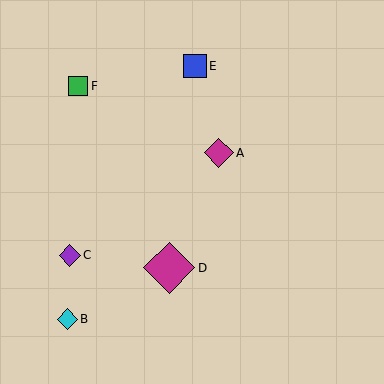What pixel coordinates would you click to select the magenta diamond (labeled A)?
Click at (219, 153) to select the magenta diamond A.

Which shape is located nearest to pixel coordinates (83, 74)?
The green square (labeled F) at (78, 86) is nearest to that location.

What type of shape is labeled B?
Shape B is a cyan diamond.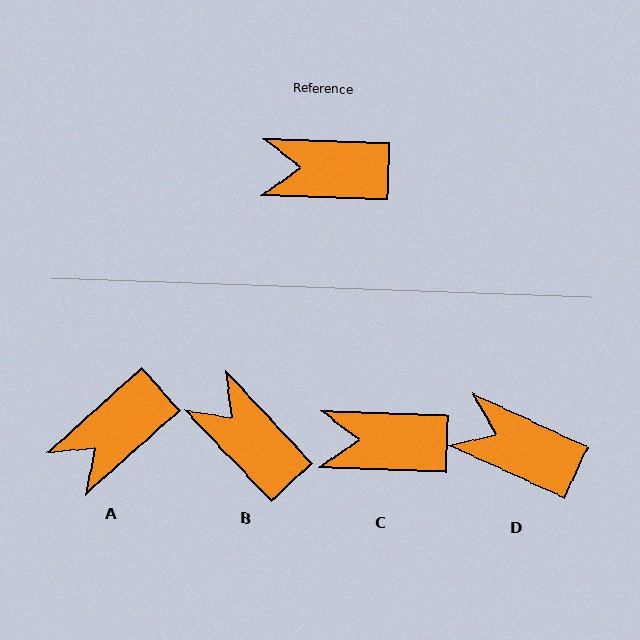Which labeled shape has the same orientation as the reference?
C.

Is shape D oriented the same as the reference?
No, it is off by about 23 degrees.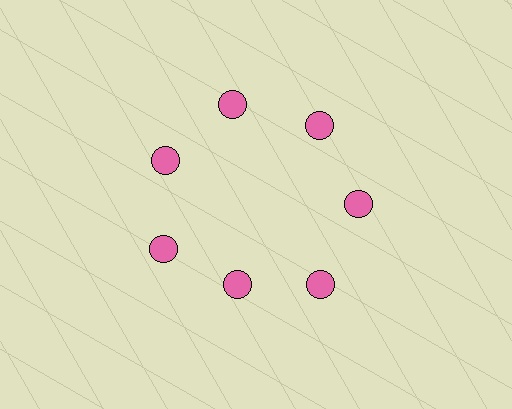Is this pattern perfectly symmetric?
No. The 7 pink circles are arranged in a ring, but one element near the 6 o'clock position is pulled inward toward the center, breaking the 7-fold rotational symmetry.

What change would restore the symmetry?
The symmetry would be restored by moving it outward, back onto the ring so that all 7 circles sit at equal angles and equal distance from the center.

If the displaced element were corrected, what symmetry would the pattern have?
It would have 7-fold rotational symmetry — the pattern would map onto itself every 51 degrees.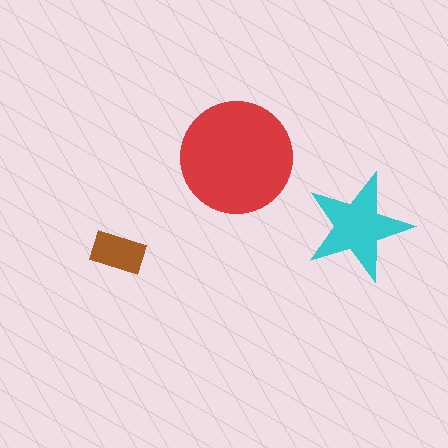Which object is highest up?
The red circle is topmost.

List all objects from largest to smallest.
The red circle, the cyan star, the brown rectangle.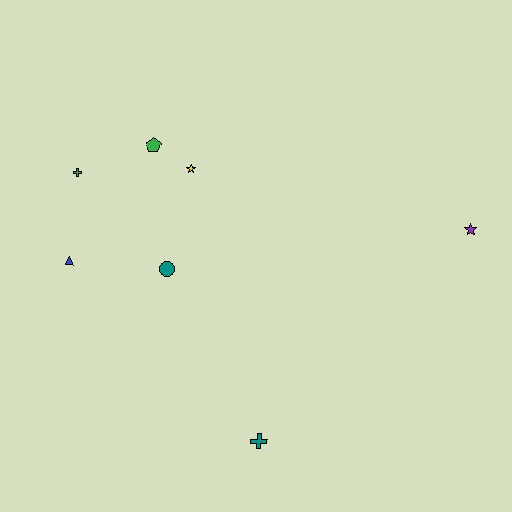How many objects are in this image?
There are 7 objects.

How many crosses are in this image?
There are 2 crosses.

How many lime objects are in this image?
There are no lime objects.